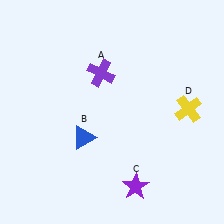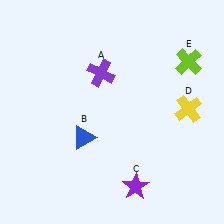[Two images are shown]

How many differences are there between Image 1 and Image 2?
There is 1 difference between the two images.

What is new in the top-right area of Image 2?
A lime cross (E) was added in the top-right area of Image 2.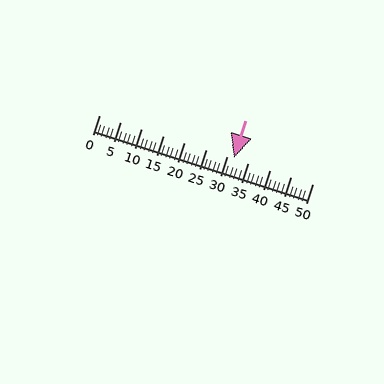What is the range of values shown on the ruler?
The ruler shows values from 0 to 50.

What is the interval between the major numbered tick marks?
The major tick marks are spaced 5 units apart.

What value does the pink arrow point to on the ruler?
The pink arrow points to approximately 32.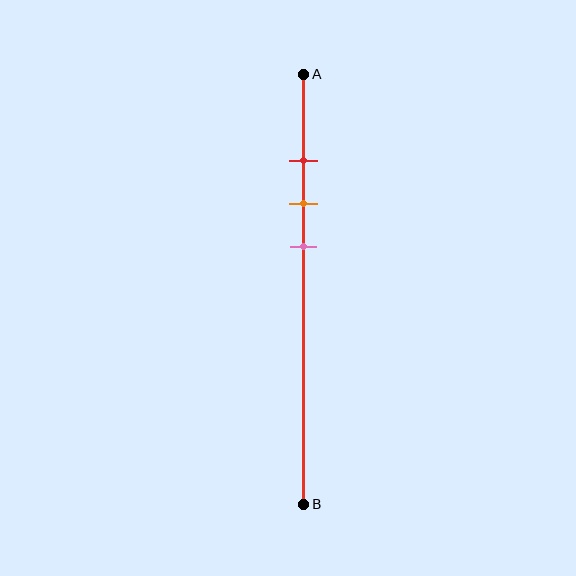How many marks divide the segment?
There are 3 marks dividing the segment.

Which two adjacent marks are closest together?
The red and orange marks are the closest adjacent pair.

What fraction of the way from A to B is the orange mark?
The orange mark is approximately 30% (0.3) of the way from A to B.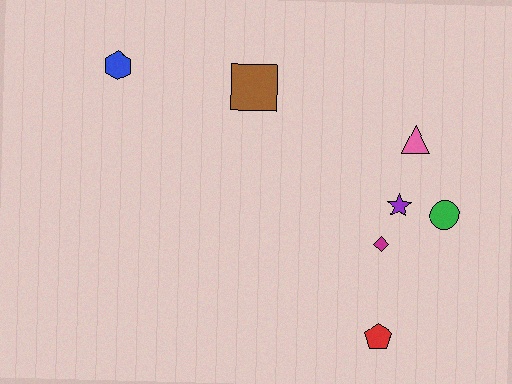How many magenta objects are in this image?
There is 1 magenta object.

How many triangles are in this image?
There is 1 triangle.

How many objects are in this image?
There are 7 objects.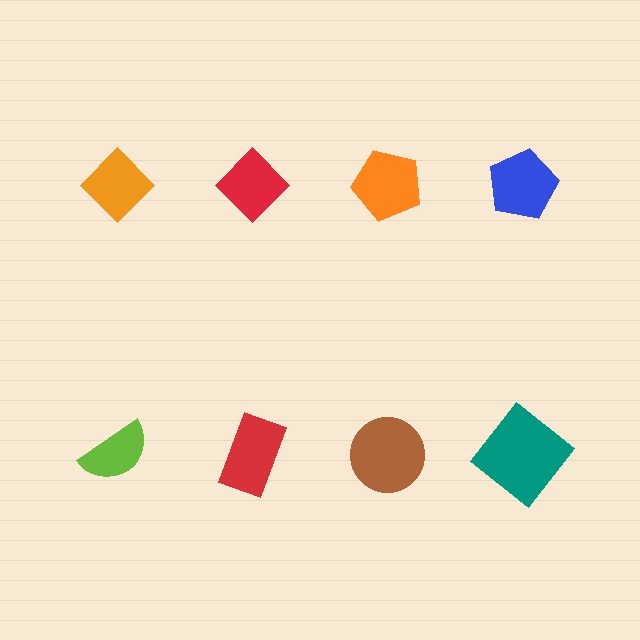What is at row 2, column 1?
A lime semicircle.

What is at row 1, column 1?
An orange diamond.